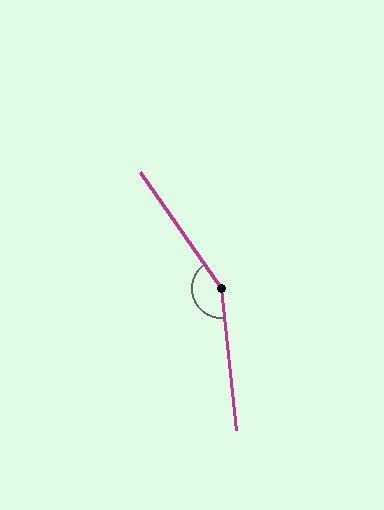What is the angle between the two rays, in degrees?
Approximately 151 degrees.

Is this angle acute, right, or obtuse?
It is obtuse.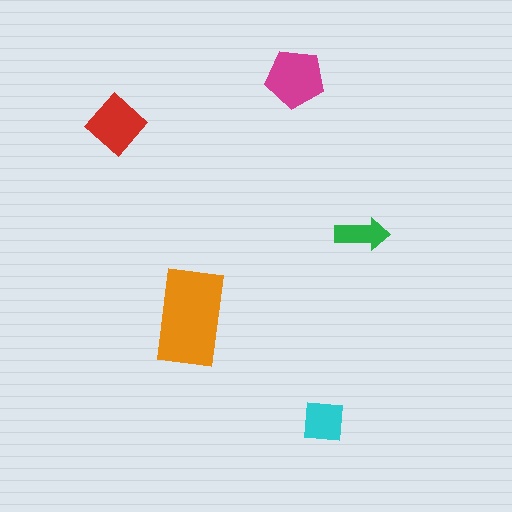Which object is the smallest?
The green arrow.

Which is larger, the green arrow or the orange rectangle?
The orange rectangle.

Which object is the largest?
The orange rectangle.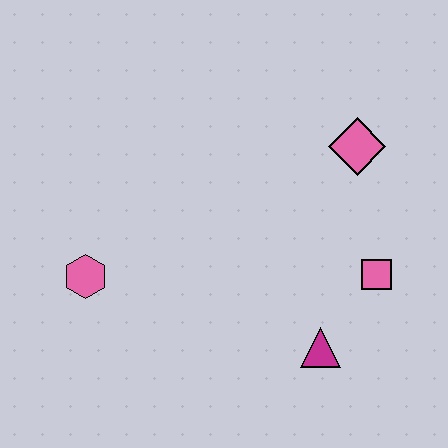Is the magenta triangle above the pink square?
No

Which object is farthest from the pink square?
The pink hexagon is farthest from the pink square.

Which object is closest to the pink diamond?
The pink square is closest to the pink diamond.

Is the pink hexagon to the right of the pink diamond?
No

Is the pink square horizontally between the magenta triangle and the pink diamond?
No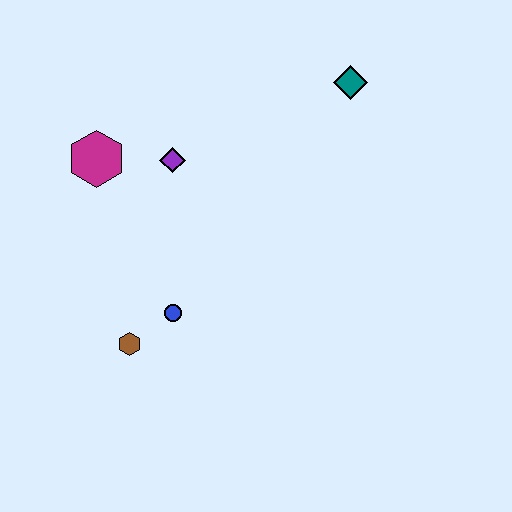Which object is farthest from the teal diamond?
The brown hexagon is farthest from the teal diamond.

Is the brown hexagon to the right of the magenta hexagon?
Yes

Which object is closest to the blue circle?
The brown hexagon is closest to the blue circle.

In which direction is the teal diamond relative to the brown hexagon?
The teal diamond is above the brown hexagon.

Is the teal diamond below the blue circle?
No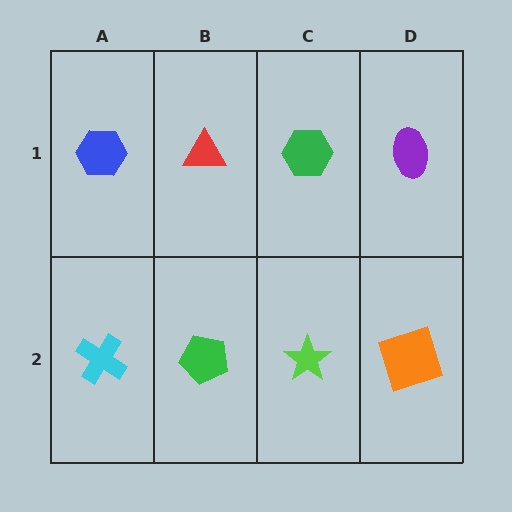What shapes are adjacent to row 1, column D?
An orange square (row 2, column D), a green hexagon (row 1, column C).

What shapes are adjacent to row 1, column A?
A cyan cross (row 2, column A), a red triangle (row 1, column B).